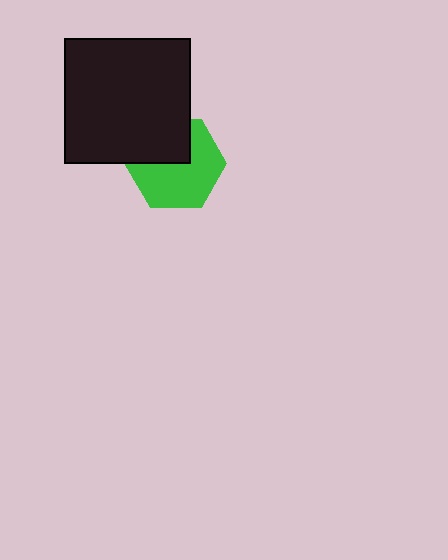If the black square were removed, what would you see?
You would see the complete green hexagon.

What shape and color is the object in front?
The object in front is a black square.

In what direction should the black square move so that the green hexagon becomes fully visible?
The black square should move up. That is the shortest direction to clear the overlap and leave the green hexagon fully visible.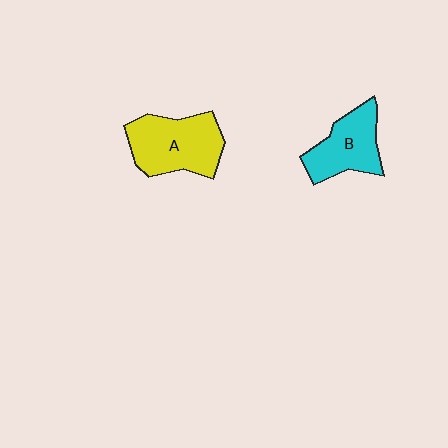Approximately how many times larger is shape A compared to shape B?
Approximately 1.3 times.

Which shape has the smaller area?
Shape B (cyan).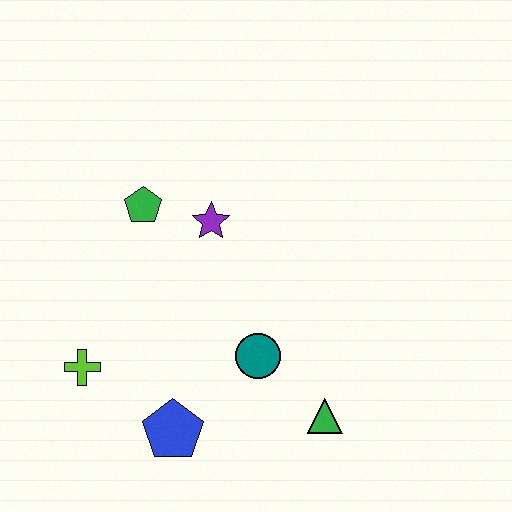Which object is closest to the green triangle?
The teal circle is closest to the green triangle.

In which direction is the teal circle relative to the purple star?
The teal circle is below the purple star.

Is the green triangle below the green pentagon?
Yes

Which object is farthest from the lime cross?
The green triangle is farthest from the lime cross.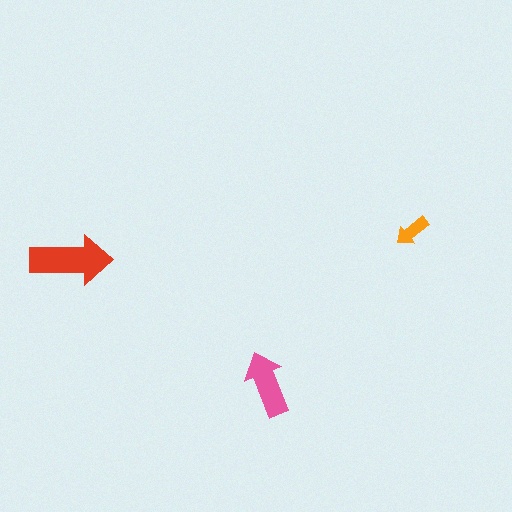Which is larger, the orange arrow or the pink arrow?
The pink one.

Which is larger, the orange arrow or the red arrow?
The red one.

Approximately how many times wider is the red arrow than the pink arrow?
About 1.5 times wider.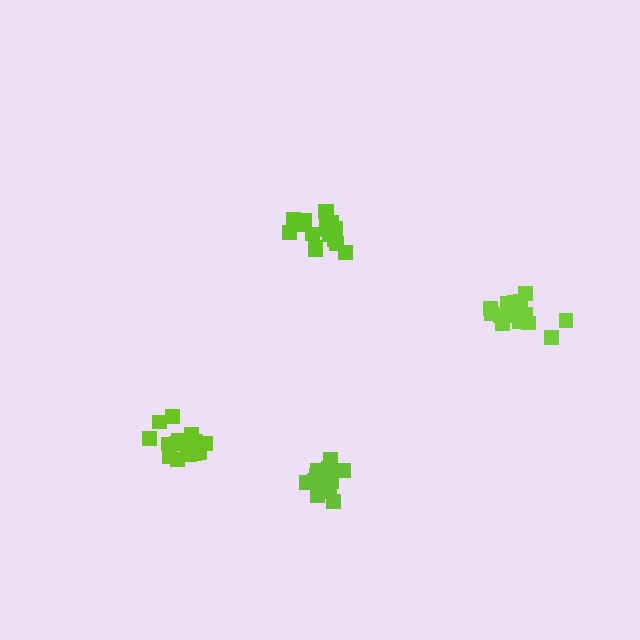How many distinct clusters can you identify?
There are 4 distinct clusters.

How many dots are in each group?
Group 1: 17 dots, Group 2: 16 dots, Group 3: 18 dots, Group 4: 15 dots (66 total).